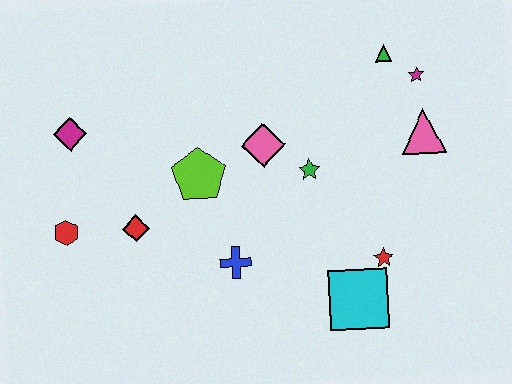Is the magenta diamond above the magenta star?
No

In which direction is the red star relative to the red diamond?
The red star is to the right of the red diamond.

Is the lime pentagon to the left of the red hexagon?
No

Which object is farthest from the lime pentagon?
The magenta star is farthest from the lime pentagon.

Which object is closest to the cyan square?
The red star is closest to the cyan square.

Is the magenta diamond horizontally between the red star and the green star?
No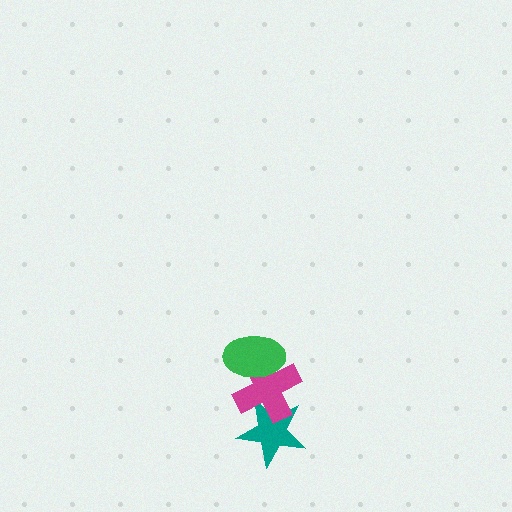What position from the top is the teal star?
The teal star is 3rd from the top.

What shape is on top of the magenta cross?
The green ellipse is on top of the magenta cross.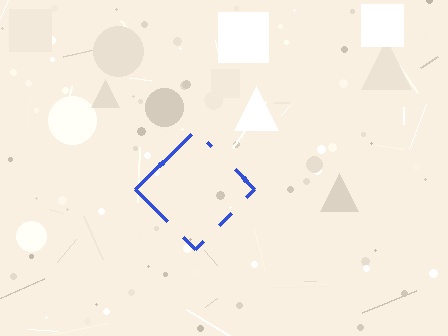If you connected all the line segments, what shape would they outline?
They would outline a diamond.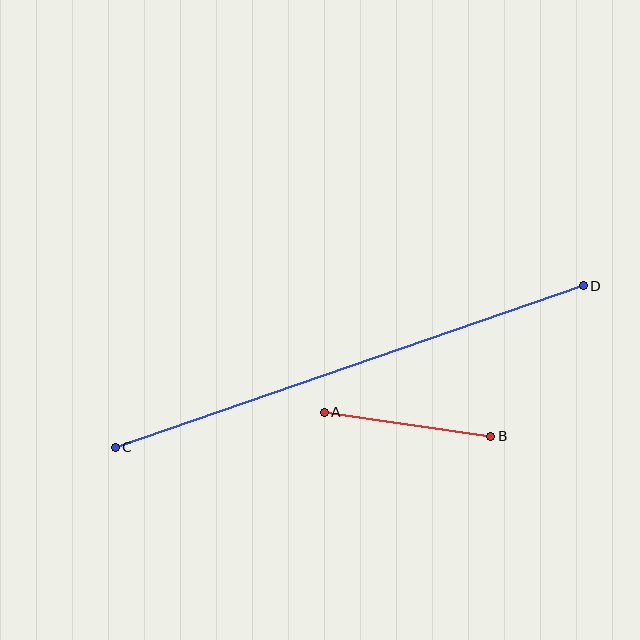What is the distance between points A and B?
The distance is approximately 168 pixels.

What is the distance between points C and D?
The distance is approximately 495 pixels.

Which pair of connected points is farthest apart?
Points C and D are farthest apart.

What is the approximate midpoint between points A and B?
The midpoint is at approximately (408, 424) pixels.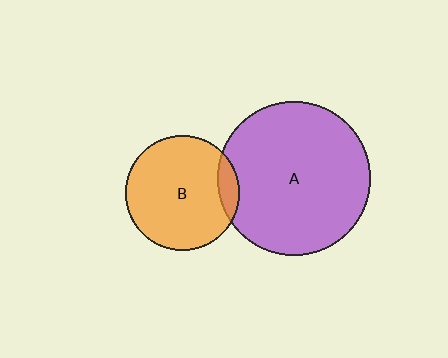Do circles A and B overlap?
Yes.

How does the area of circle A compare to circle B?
Approximately 1.8 times.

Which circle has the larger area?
Circle A (purple).